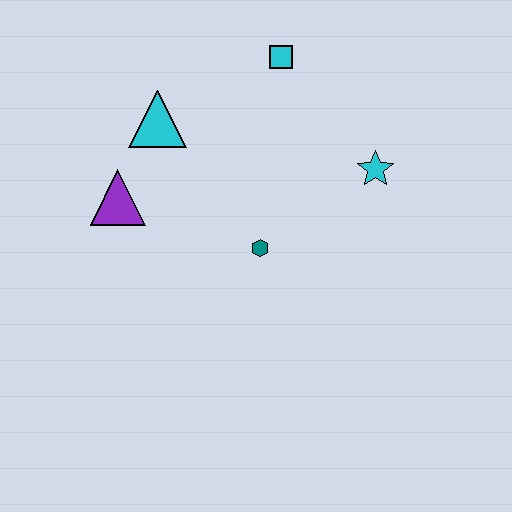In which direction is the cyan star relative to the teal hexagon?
The cyan star is to the right of the teal hexagon.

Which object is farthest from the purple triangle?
The cyan star is farthest from the purple triangle.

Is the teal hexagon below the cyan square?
Yes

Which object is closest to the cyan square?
The cyan triangle is closest to the cyan square.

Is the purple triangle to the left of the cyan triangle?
Yes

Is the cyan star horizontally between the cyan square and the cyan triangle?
No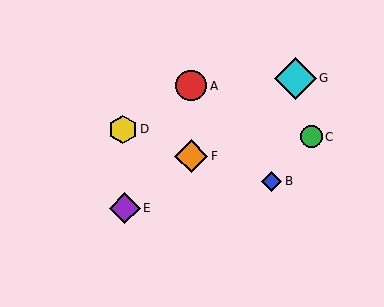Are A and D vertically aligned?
No, A is at x≈191 and D is at x≈123.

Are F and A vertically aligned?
Yes, both are at x≈191.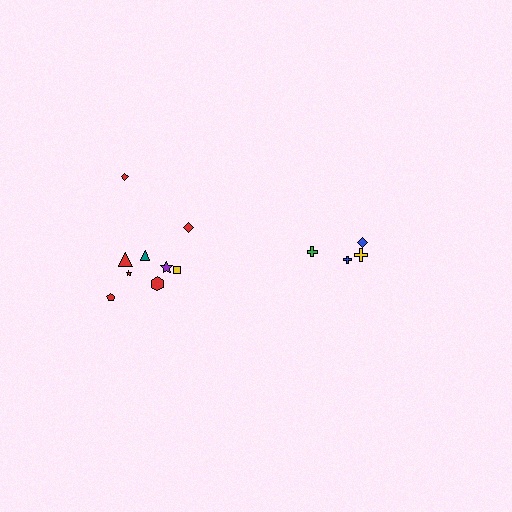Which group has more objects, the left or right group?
The left group.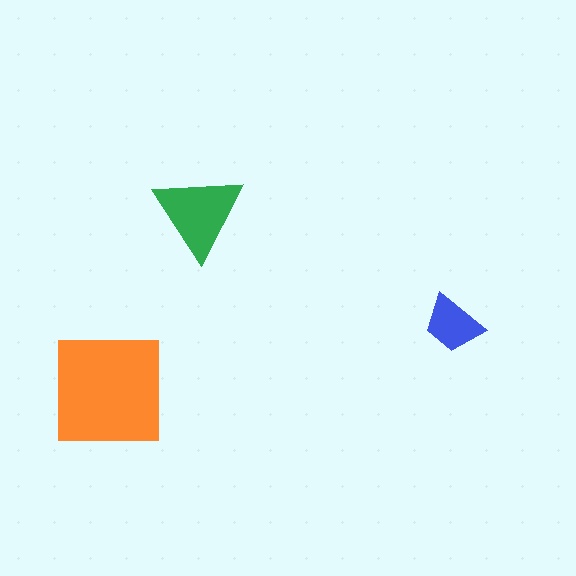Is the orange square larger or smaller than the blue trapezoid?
Larger.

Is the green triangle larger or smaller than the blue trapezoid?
Larger.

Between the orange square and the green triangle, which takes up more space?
The orange square.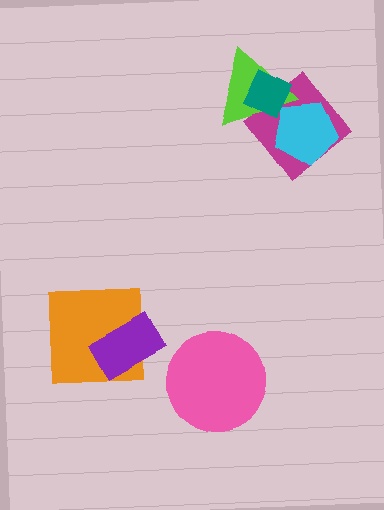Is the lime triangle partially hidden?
Yes, it is partially covered by another shape.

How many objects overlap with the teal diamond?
3 objects overlap with the teal diamond.